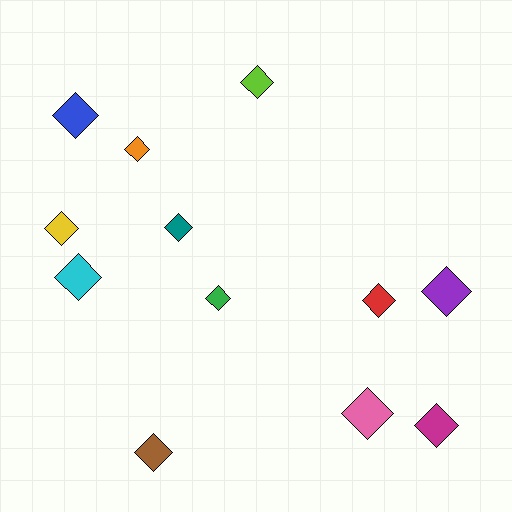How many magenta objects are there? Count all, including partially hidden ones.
There is 1 magenta object.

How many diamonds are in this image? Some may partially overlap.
There are 12 diamonds.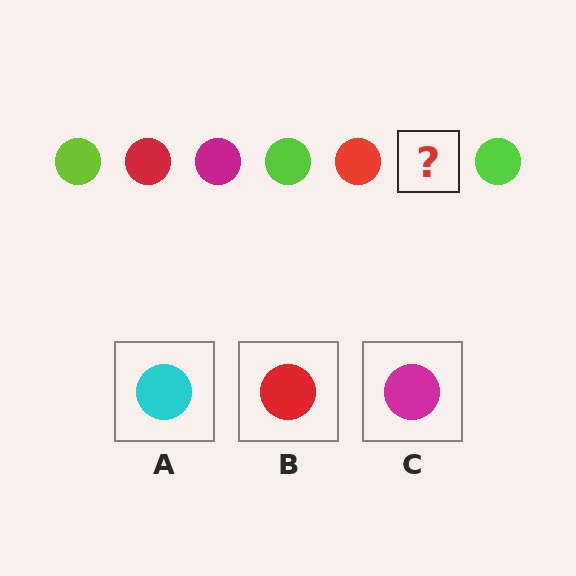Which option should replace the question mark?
Option C.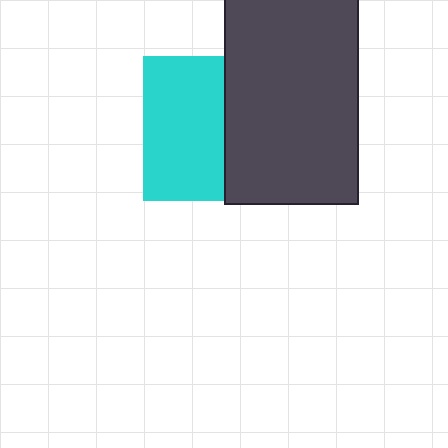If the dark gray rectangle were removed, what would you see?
You would see the complete cyan square.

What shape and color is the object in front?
The object in front is a dark gray rectangle.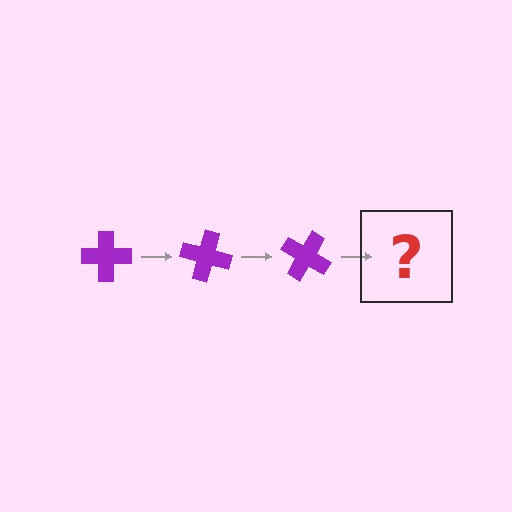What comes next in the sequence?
The next element should be a purple cross rotated 45 degrees.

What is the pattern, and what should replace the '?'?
The pattern is that the cross rotates 15 degrees each step. The '?' should be a purple cross rotated 45 degrees.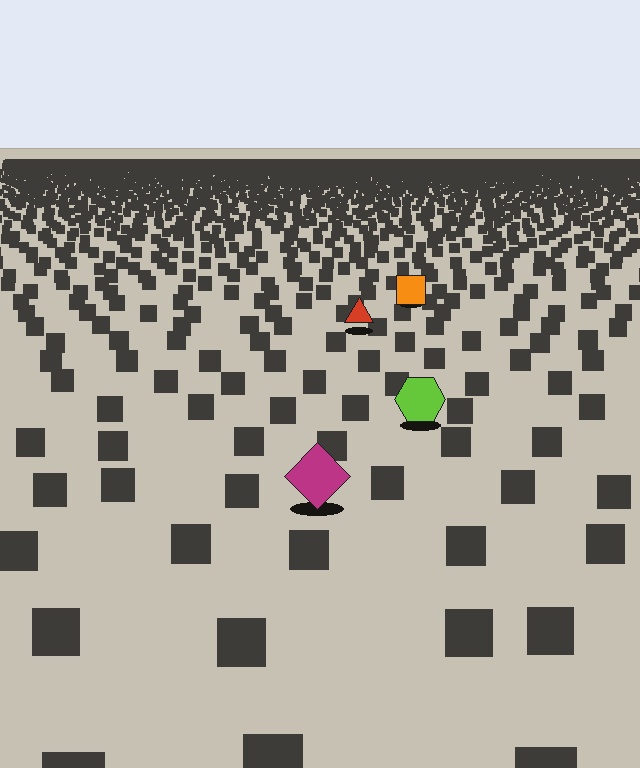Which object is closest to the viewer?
The magenta diamond is closest. The texture marks near it are larger and more spread out.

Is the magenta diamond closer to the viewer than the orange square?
Yes. The magenta diamond is closer — you can tell from the texture gradient: the ground texture is coarser near it.